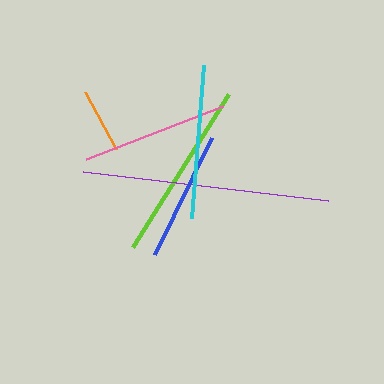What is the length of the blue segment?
The blue segment is approximately 131 pixels long.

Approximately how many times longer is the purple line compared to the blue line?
The purple line is approximately 1.9 times the length of the blue line.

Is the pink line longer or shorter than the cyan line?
The cyan line is longer than the pink line.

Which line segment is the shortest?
The orange line is the shortest at approximately 65 pixels.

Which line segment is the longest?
The purple line is the longest at approximately 247 pixels.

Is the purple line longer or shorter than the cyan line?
The purple line is longer than the cyan line.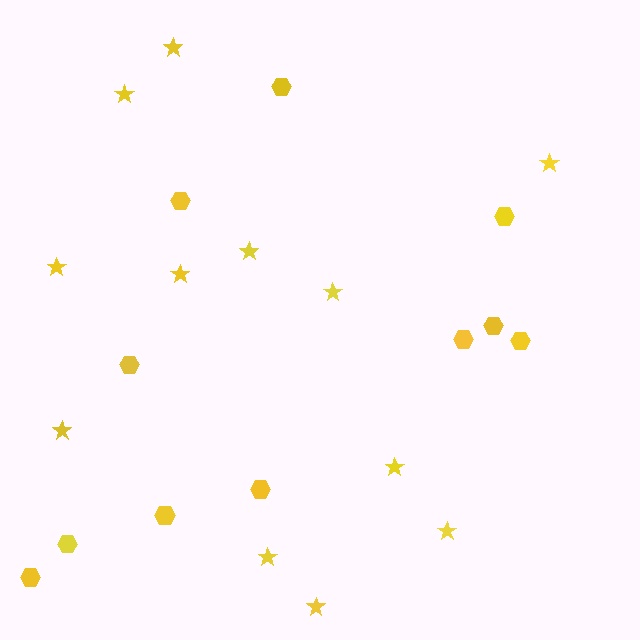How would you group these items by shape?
There are 2 groups: one group of hexagons (11) and one group of stars (12).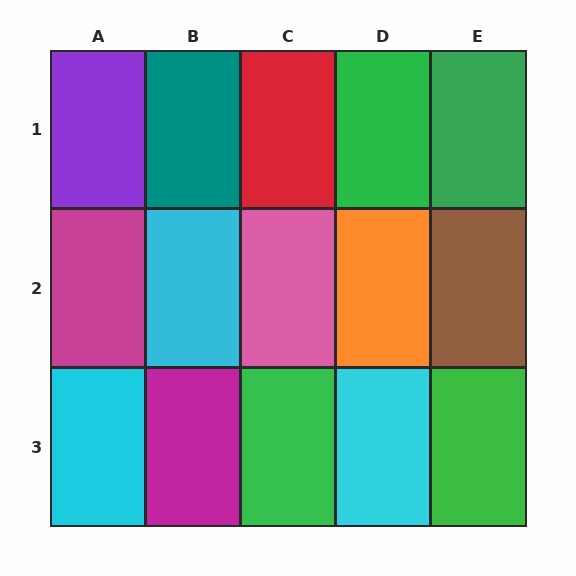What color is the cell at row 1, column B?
Teal.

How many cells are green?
4 cells are green.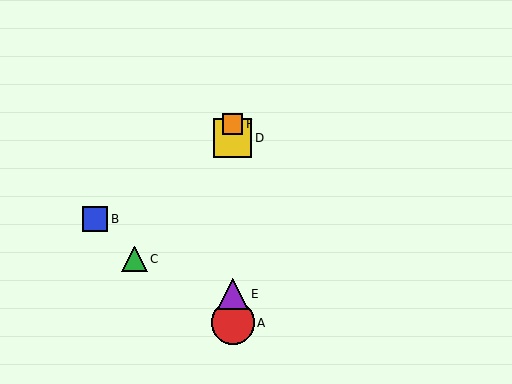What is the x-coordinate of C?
Object C is at x≈134.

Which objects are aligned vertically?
Objects A, D, E, F are aligned vertically.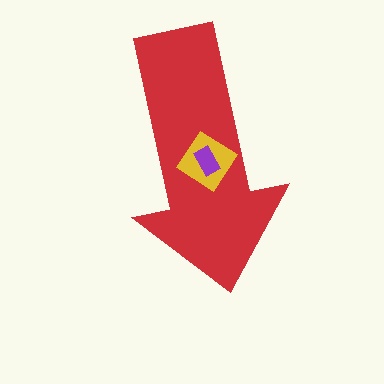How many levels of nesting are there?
3.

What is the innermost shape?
The purple rectangle.